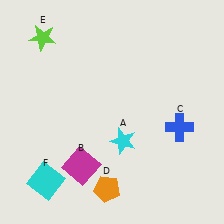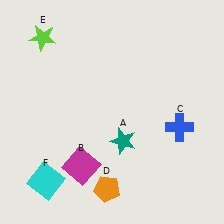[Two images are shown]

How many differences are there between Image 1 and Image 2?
There is 1 difference between the two images.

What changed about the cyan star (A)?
In Image 1, A is cyan. In Image 2, it changed to teal.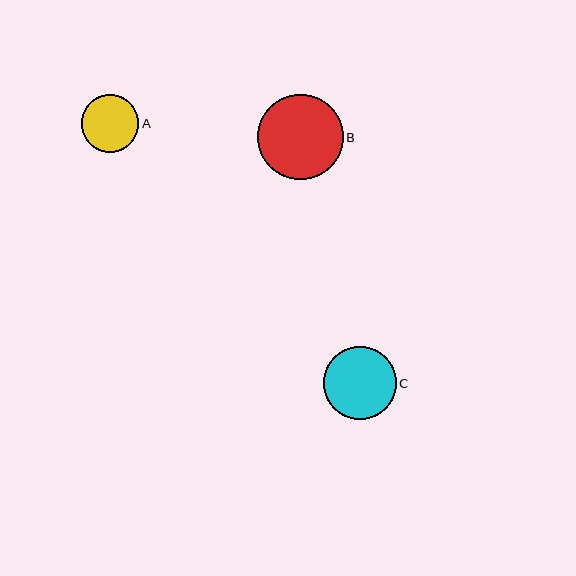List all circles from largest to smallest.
From largest to smallest: B, C, A.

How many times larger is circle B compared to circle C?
Circle B is approximately 1.2 times the size of circle C.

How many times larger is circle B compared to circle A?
Circle B is approximately 1.5 times the size of circle A.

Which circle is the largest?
Circle B is the largest with a size of approximately 86 pixels.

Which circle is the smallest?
Circle A is the smallest with a size of approximately 57 pixels.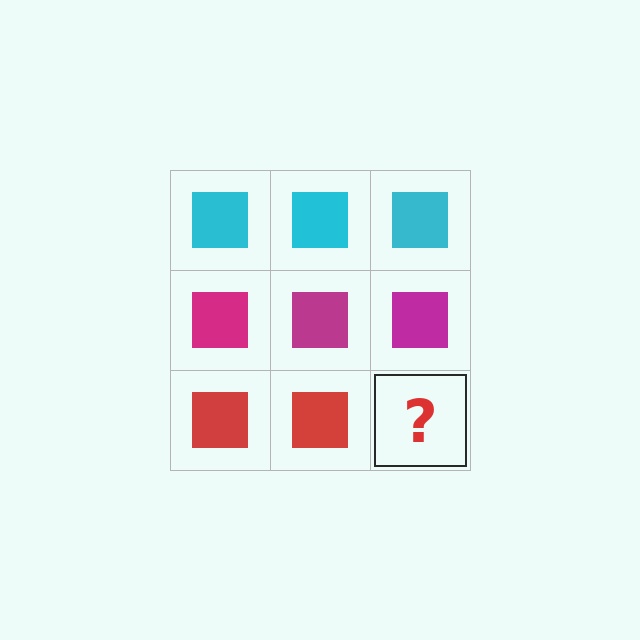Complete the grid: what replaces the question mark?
The question mark should be replaced with a red square.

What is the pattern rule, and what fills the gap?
The rule is that each row has a consistent color. The gap should be filled with a red square.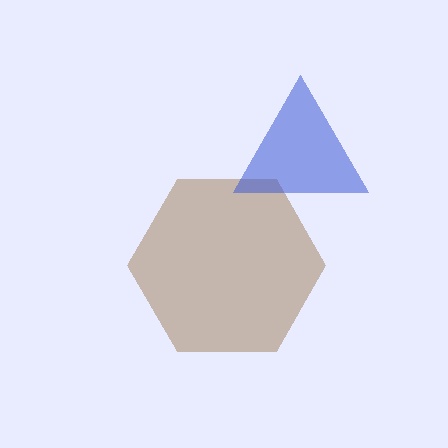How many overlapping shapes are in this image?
There are 2 overlapping shapes in the image.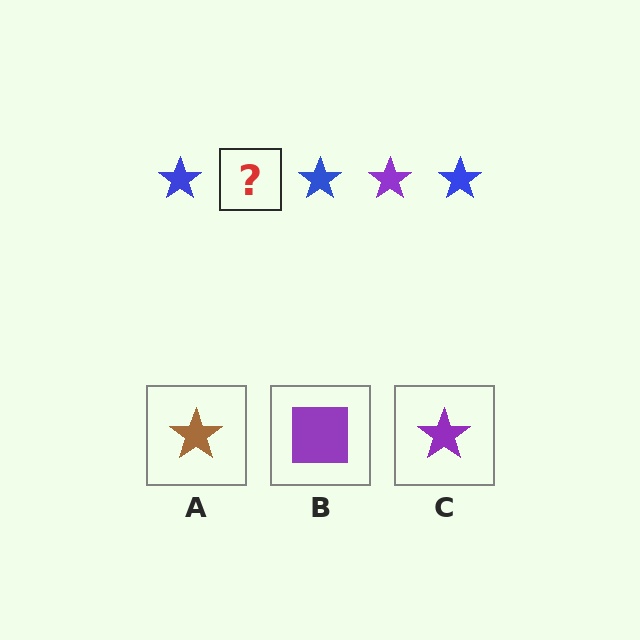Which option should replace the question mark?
Option C.